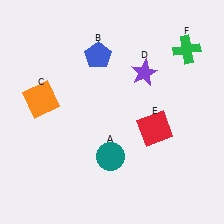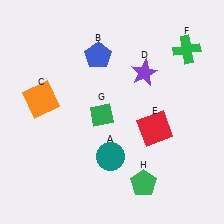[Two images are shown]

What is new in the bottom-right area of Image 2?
A green pentagon (H) was added in the bottom-right area of Image 2.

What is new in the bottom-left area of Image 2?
A green diamond (G) was added in the bottom-left area of Image 2.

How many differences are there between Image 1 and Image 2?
There are 2 differences between the two images.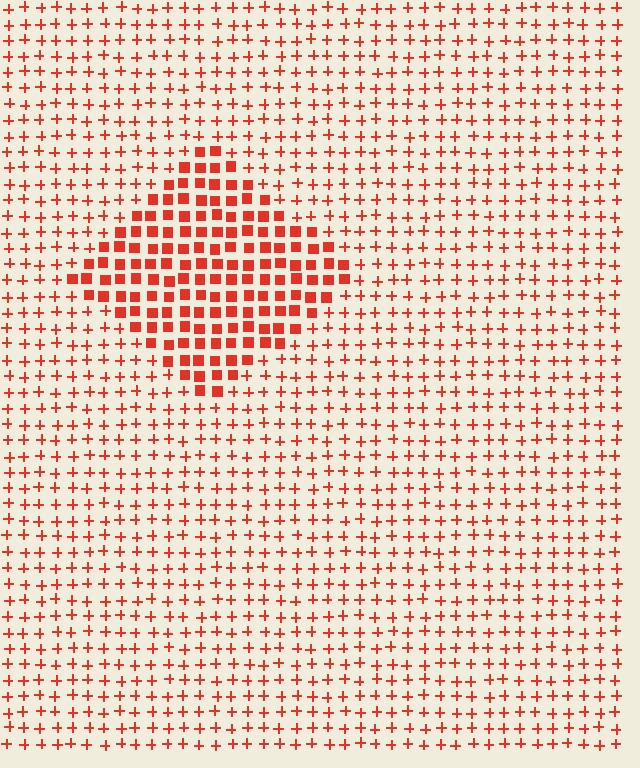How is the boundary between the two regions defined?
The boundary is defined by a change in element shape: squares inside vs. plus signs outside. All elements share the same color and spacing.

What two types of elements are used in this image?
The image uses squares inside the diamond region and plus signs outside it.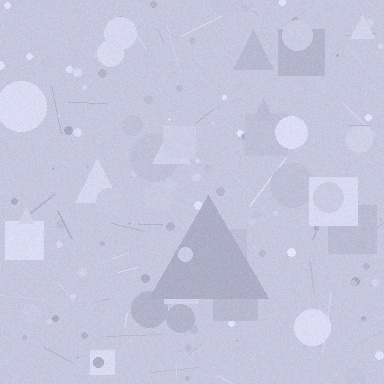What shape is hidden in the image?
A triangle is hidden in the image.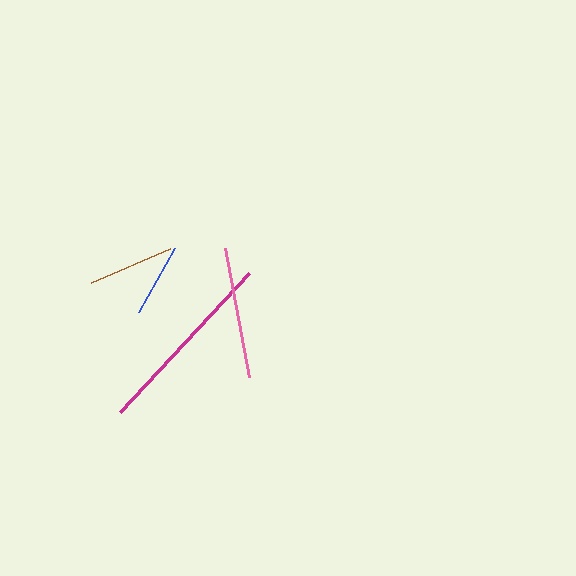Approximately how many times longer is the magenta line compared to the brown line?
The magenta line is approximately 2.2 times the length of the brown line.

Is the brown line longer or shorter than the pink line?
The pink line is longer than the brown line.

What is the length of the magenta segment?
The magenta segment is approximately 189 pixels long.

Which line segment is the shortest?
The blue line is the shortest at approximately 74 pixels.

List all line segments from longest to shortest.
From longest to shortest: magenta, pink, brown, blue.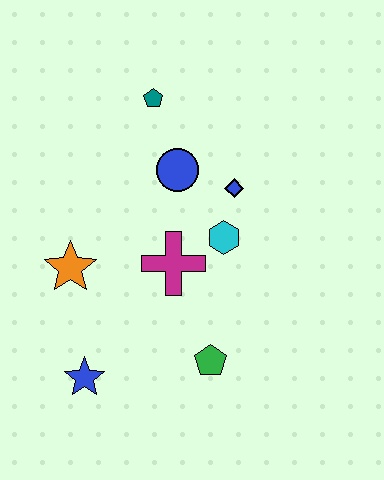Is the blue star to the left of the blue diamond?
Yes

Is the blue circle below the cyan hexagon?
No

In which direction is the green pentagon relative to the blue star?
The green pentagon is to the right of the blue star.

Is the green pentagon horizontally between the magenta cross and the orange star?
No